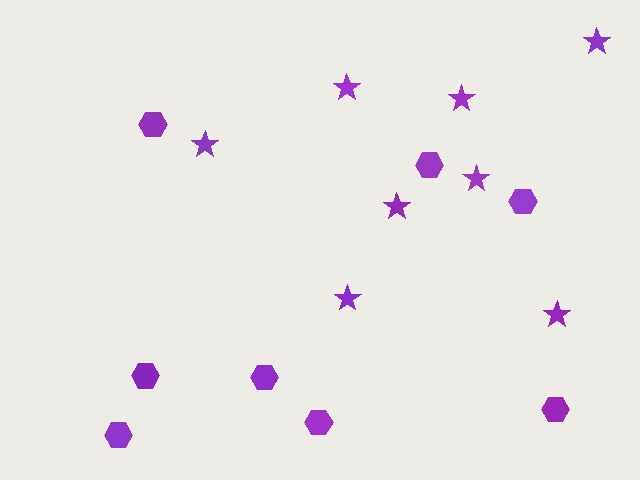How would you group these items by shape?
There are 2 groups: one group of hexagons (8) and one group of stars (8).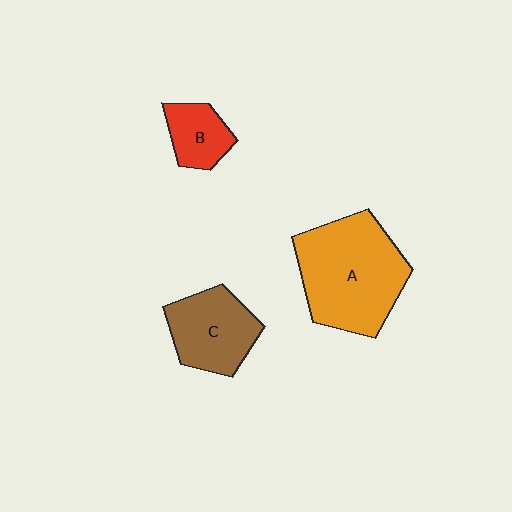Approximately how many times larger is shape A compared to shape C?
Approximately 1.7 times.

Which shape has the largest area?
Shape A (orange).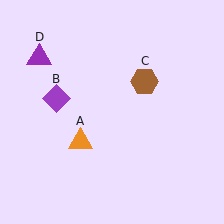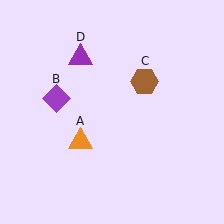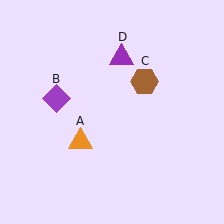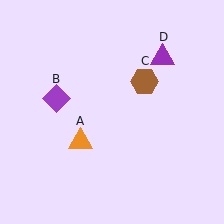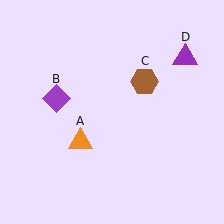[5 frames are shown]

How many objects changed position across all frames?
1 object changed position: purple triangle (object D).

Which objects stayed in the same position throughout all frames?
Orange triangle (object A) and purple diamond (object B) and brown hexagon (object C) remained stationary.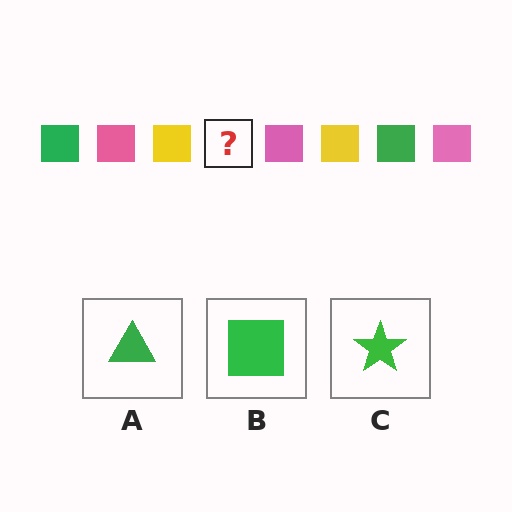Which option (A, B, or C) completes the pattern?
B.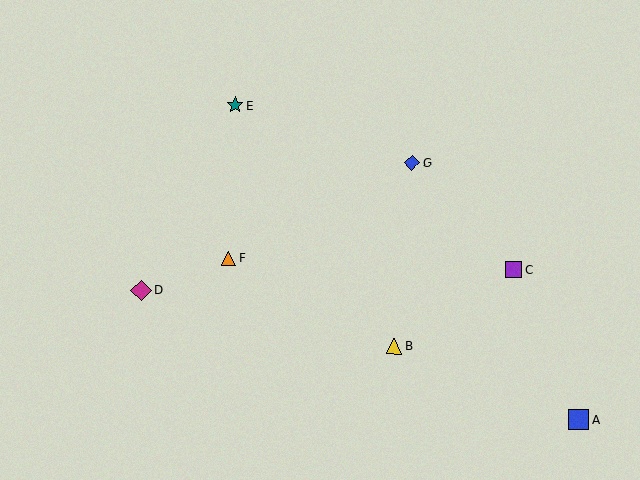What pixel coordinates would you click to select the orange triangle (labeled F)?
Click at (229, 259) to select the orange triangle F.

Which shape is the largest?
The magenta diamond (labeled D) is the largest.